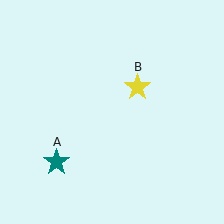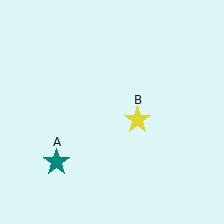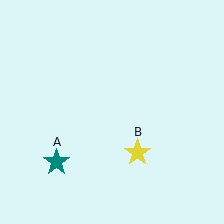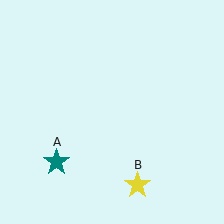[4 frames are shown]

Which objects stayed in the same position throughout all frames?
Teal star (object A) remained stationary.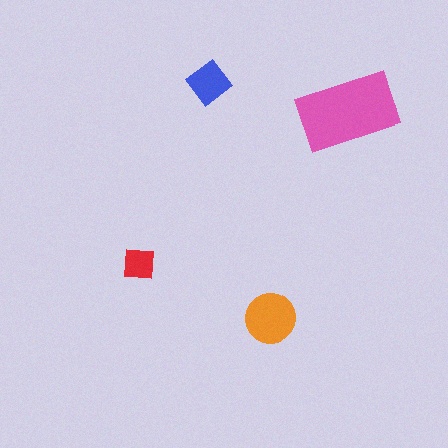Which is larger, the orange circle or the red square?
The orange circle.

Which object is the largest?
The pink rectangle.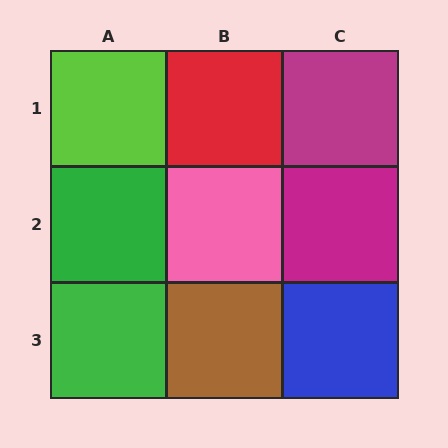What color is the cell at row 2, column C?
Magenta.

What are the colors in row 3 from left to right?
Green, brown, blue.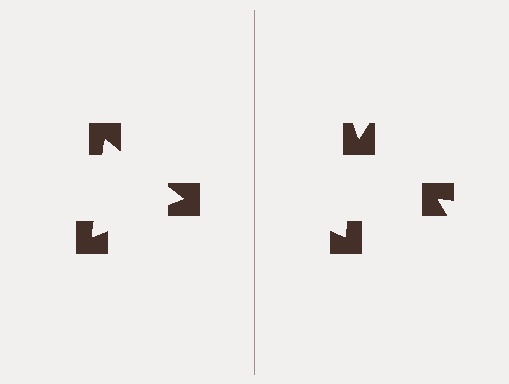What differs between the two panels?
The notched squares are positioned identically on both sides; only the wedge orientations differ. On the left they align to a triangle; on the right they are misaligned.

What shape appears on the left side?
An illusory triangle.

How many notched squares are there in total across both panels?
6 — 3 on each side.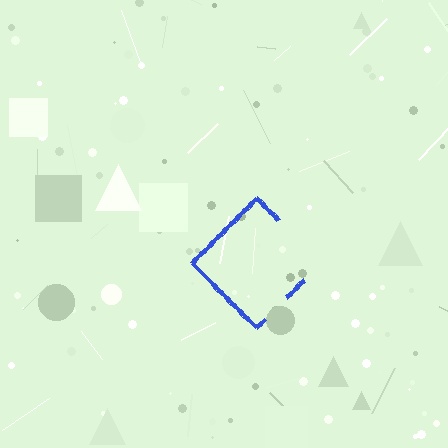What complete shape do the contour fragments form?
The contour fragments form a diamond.